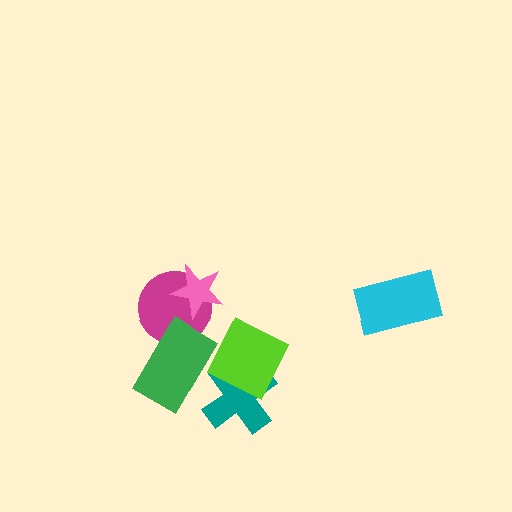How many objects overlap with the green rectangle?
3 objects overlap with the green rectangle.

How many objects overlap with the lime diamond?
2 objects overlap with the lime diamond.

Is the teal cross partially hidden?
Yes, it is partially covered by another shape.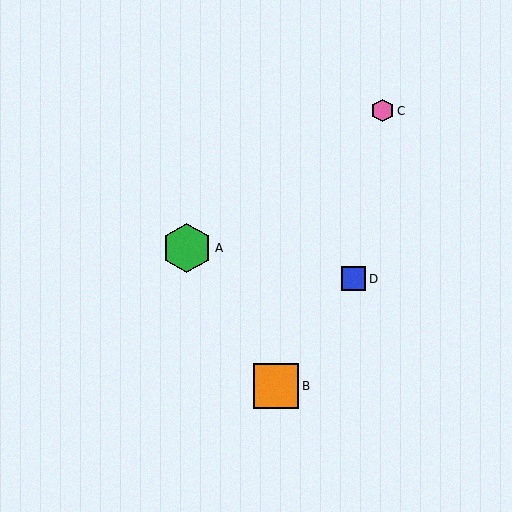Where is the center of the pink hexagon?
The center of the pink hexagon is at (382, 111).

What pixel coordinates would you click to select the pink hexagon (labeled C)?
Click at (382, 111) to select the pink hexagon C.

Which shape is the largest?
The green hexagon (labeled A) is the largest.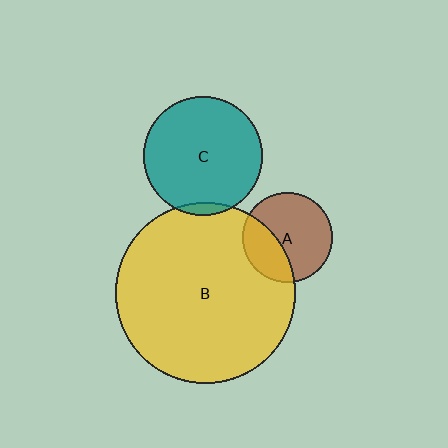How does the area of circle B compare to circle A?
Approximately 4.0 times.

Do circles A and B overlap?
Yes.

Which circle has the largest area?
Circle B (yellow).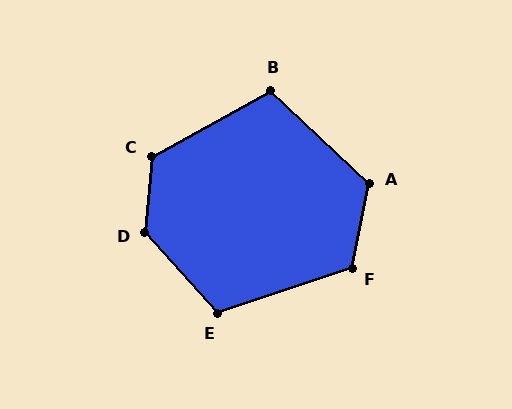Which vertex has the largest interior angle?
D, at approximately 132 degrees.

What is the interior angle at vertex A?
Approximately 122 degrees (obtuse).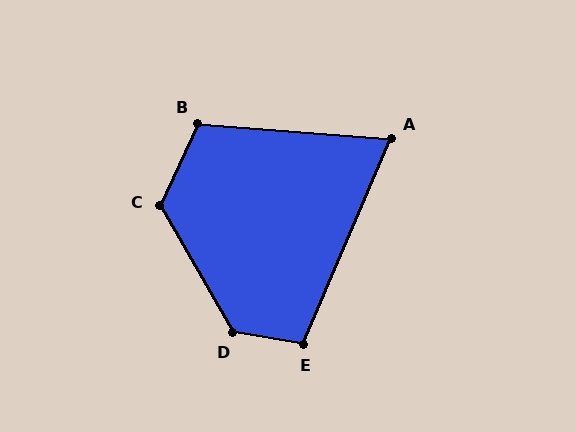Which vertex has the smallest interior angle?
A, at approximately 71 degrees.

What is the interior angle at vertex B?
Approximately 111 degrees (obtuse).